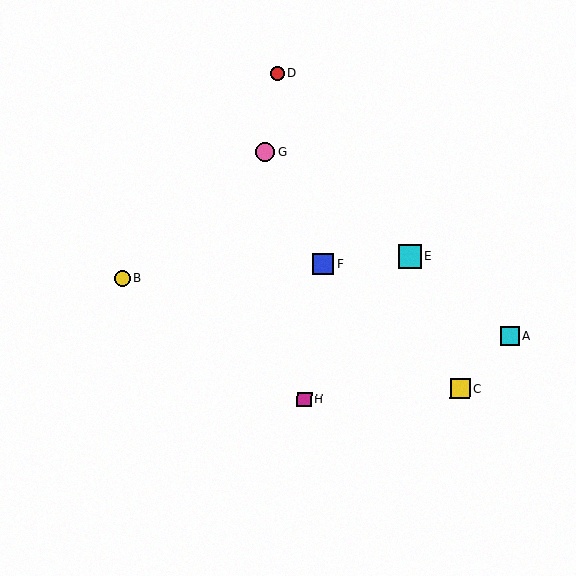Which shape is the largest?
The cyan square (labeled E) is the largest.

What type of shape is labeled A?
Shape A is a cyan square.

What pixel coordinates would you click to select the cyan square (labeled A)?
Click at (510, 336) to select the cyan square A.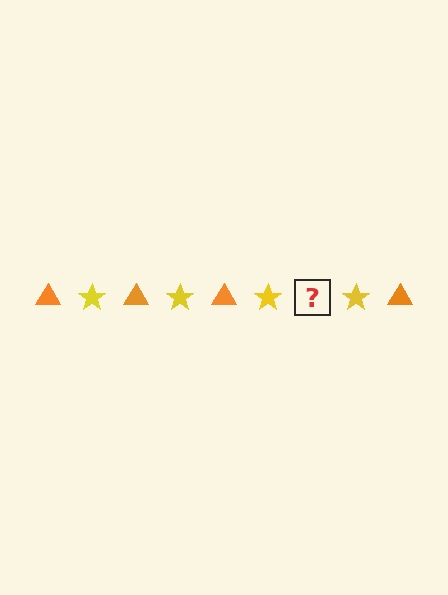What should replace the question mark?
The question mark should be replaced with an orange triangle.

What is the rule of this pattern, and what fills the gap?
The rule is that the pattern alternates between orange triangle and yellow star. The gap should be filled with an orange triangle.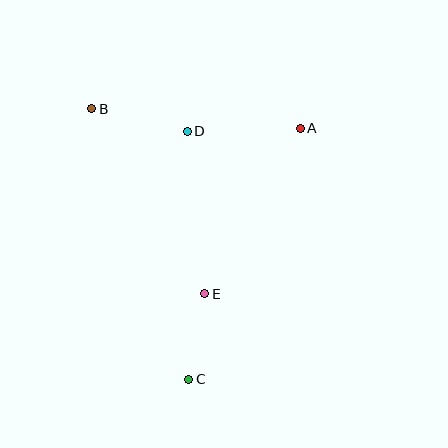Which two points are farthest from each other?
Points B and C are farthest from each other.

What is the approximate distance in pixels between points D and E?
The distance between D and E is approximately 163 pixels.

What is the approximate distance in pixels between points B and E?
The distance between B and E is approximately 217 pixels.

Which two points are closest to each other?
Points C and E are closest to each other.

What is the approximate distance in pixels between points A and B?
The distance between A and B is approximately 209 pixels.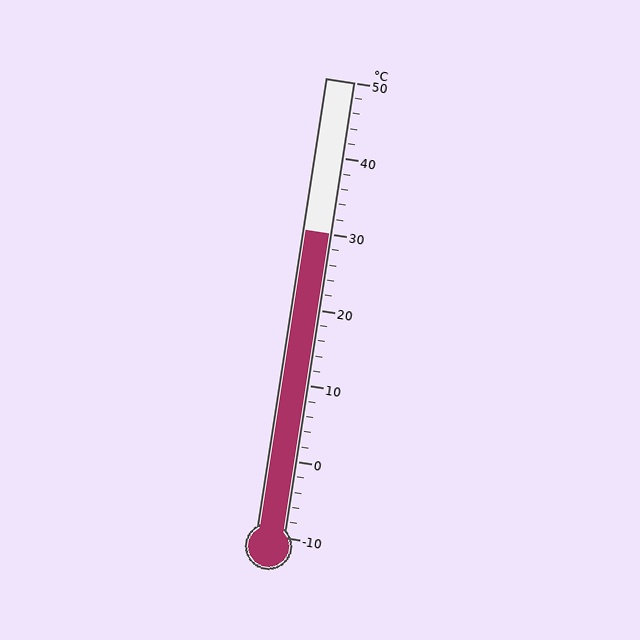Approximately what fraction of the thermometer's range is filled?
The thermometer is filled to approximately 65% of its range.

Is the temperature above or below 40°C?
The temperature is below 40°C.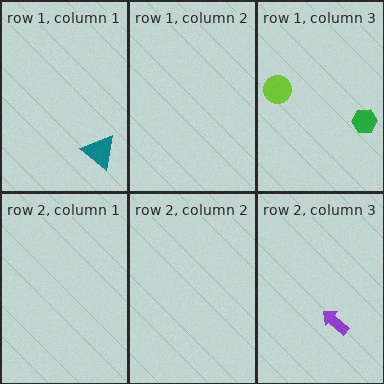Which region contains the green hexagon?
The row 1, column 3 region.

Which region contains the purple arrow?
The row 2, column 3 region.